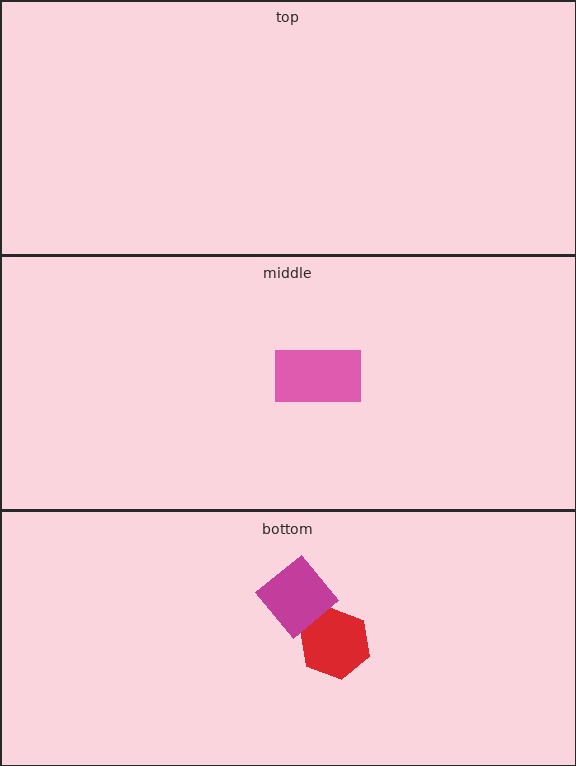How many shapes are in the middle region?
1.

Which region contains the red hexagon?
The bottom region.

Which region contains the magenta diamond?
The bottom region.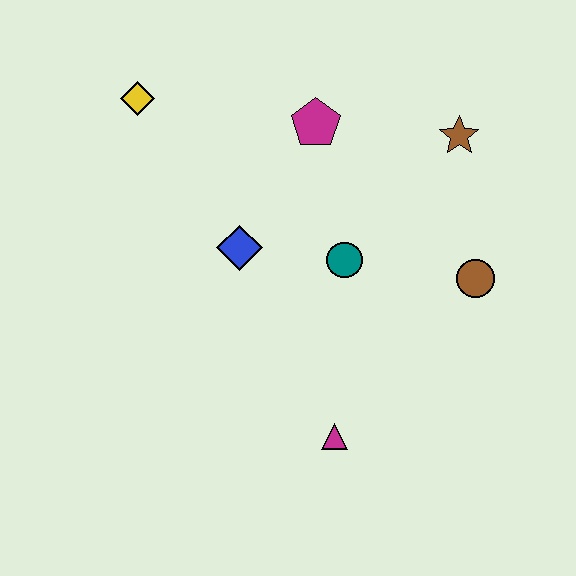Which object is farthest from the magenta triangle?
The yellow diamond is farthest from the magenta triangle.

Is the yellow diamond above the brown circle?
Yes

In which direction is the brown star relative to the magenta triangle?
The brown star is above the magenta triangle.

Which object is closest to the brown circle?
The teal circle is closest to the brown circle.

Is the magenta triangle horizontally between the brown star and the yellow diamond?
Yes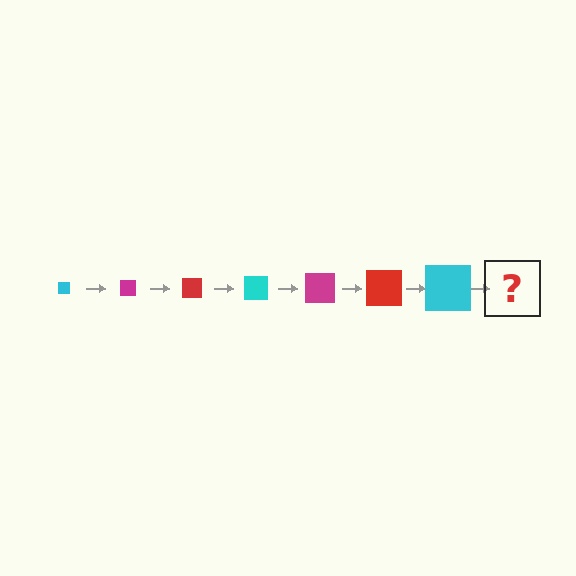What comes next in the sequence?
The next element should be a magenta square, larger than the previous one.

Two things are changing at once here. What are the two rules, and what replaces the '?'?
The two rules are that the square grows larger each step and the color cycles through cyan, magenta, and red. The '?' should be a magenta square, larger than the previous one.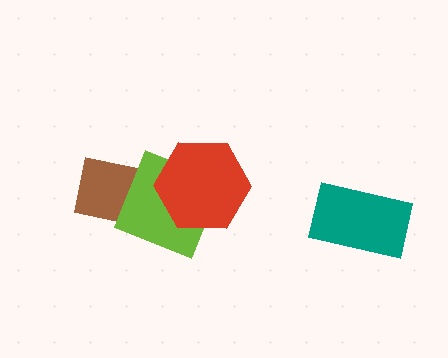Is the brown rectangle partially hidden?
Yes, it is partially covered by another shape.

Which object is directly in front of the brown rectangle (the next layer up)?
The lime square is directly in front of the brown rectangle.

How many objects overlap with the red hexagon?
2 objects overlap with the red hexagon.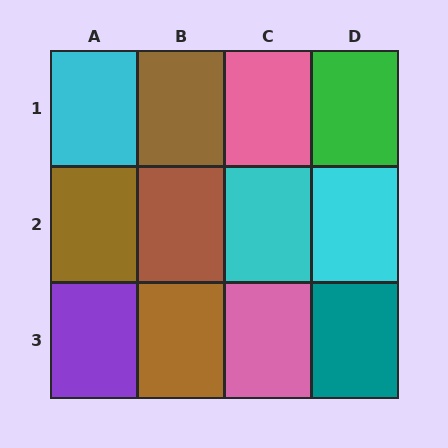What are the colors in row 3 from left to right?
Purple, brown, pink, teal.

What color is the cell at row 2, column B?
Brown.